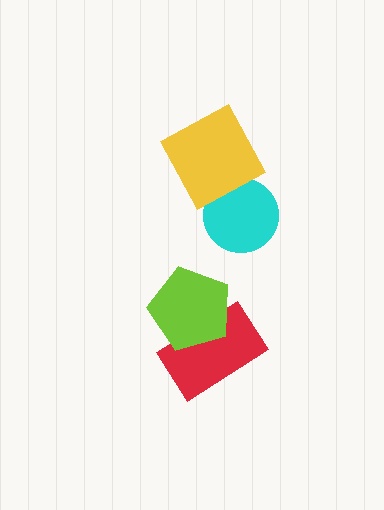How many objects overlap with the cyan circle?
1 object overlaps with the cyan circle.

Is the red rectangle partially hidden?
Yes, it is partially covered by another shape.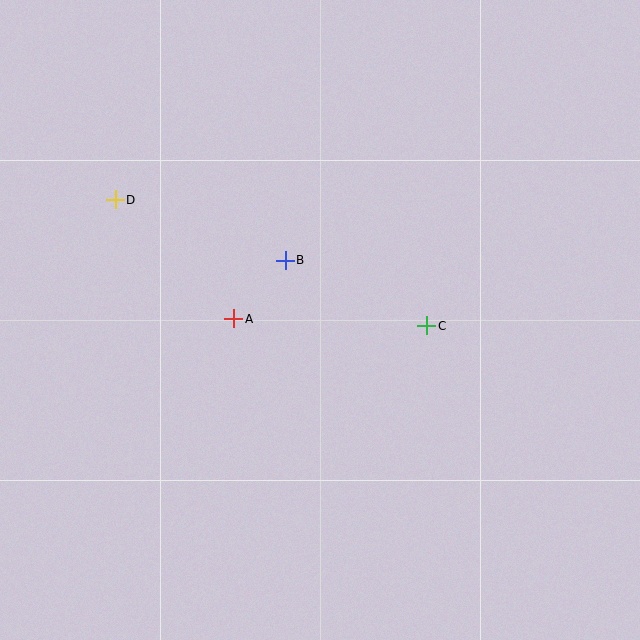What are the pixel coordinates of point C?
Point C is at (427, 326).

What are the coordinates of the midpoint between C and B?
The midpoint between C and B is at (356, 293).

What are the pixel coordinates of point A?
Point A is at (233, 319).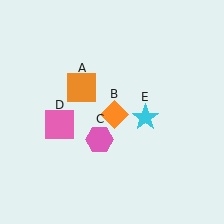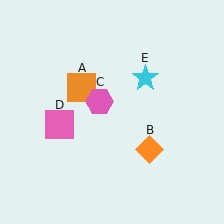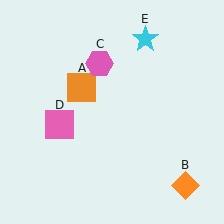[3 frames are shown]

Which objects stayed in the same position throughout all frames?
Orange square (object A) and pink square (object D) remained stationary.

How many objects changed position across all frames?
3 objects changed position: orange diamond (object B), pink hexagon (object C), cyan star (object E).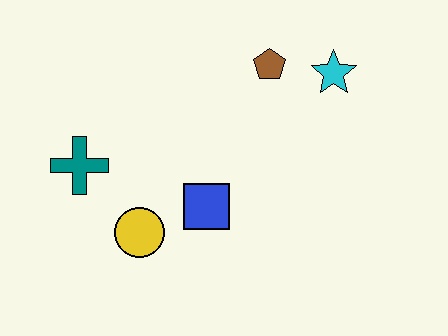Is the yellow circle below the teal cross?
Yes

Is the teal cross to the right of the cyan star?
No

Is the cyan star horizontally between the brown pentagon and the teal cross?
No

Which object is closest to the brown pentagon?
The cyan star is closest to the brown pentagon.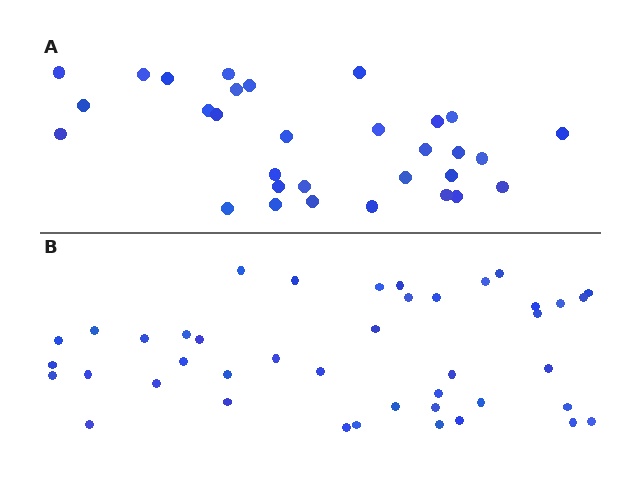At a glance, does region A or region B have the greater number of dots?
Region B (the bottom region) has more dots.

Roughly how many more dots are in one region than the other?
Region B has roughly 12 or so more dots than region A.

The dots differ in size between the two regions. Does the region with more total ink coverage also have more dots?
No. Region A has more total ink coverage because its dots are larger, but region B actually contains more individual dots. Total area can be misleading — the number of items is what matters here.